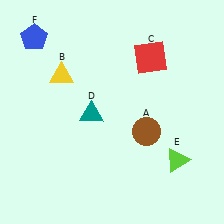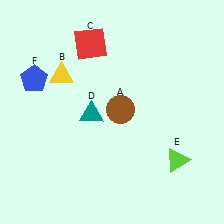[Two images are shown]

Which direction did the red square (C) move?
The red square (C) moved left.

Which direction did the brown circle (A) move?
The brown circle (A) moved left.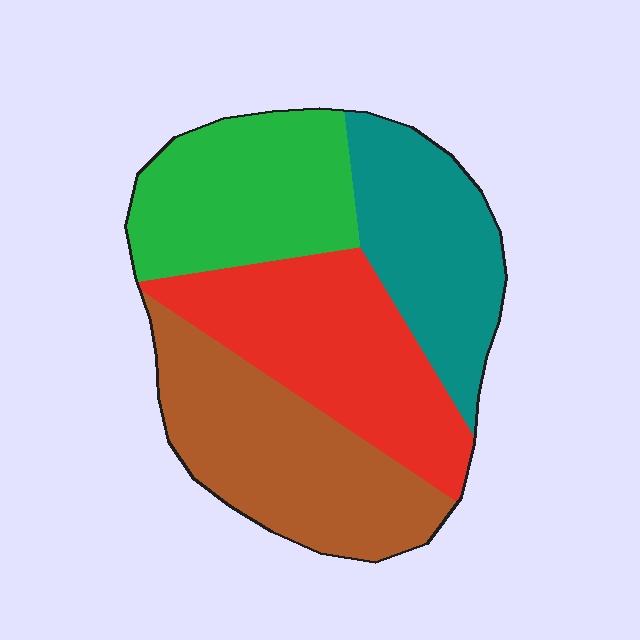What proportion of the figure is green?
Green covers 23% of the figure.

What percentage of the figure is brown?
Brown covers 28% of the figure.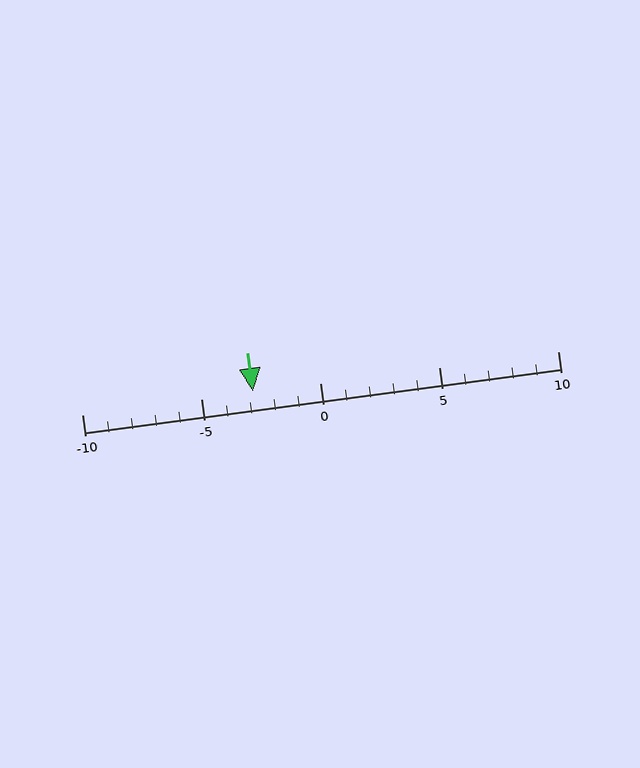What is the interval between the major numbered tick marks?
The major tick marks are spaced 5 units apart.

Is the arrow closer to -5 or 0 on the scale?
The arrow is closer to -5.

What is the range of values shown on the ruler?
The ruler shows values from -10 to 10.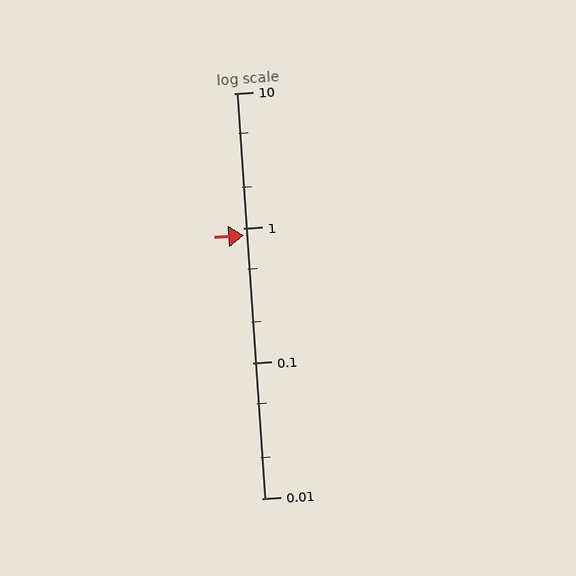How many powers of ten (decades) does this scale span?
The scale spans 3 decades, from 0.01 to 10.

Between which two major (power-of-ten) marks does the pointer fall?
The pointer is between 0.1 and 1.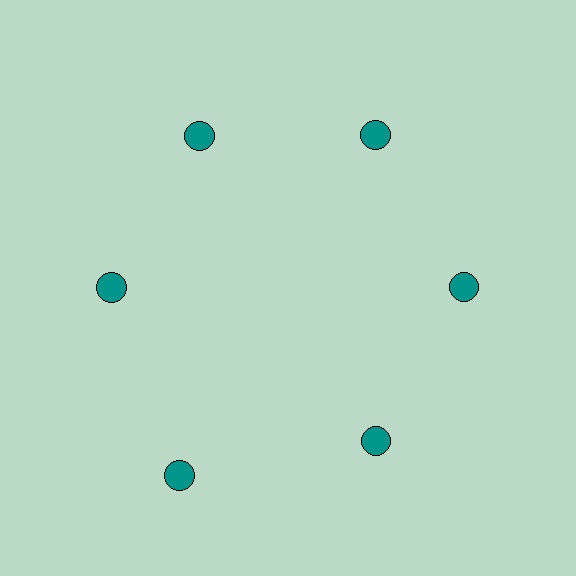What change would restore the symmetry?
The symmetry would be restored by moving it inward, back onto the ring so that all 6 circles sit at equal angles and equal distance from the center.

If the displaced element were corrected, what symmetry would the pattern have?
It would have 6-fold rotational symmetry — the pattern would map onto itself every 60 degrees.